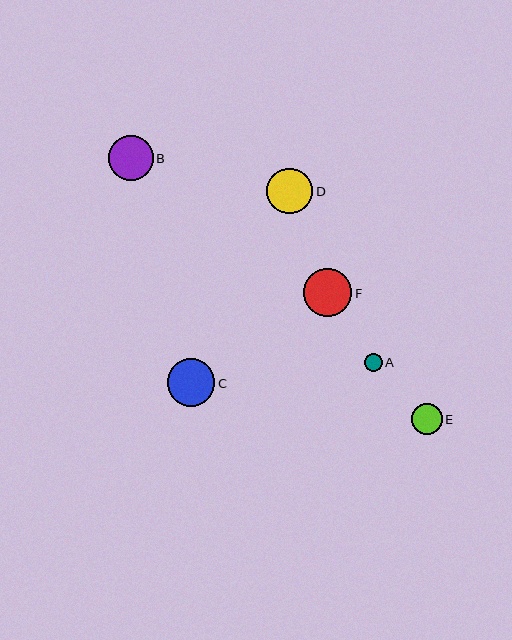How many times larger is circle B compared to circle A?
Circle B is approximately 2.5 times the size of circle A.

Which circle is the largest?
Circle F is the largest with a size of approximately 48 pixels.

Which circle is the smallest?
Circle A is the smallest with a size of approximately 18 pixels.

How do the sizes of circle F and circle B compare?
Circle F and circle B are approximately the same size.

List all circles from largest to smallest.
From largest to smallest: F, C, D, B, E, A.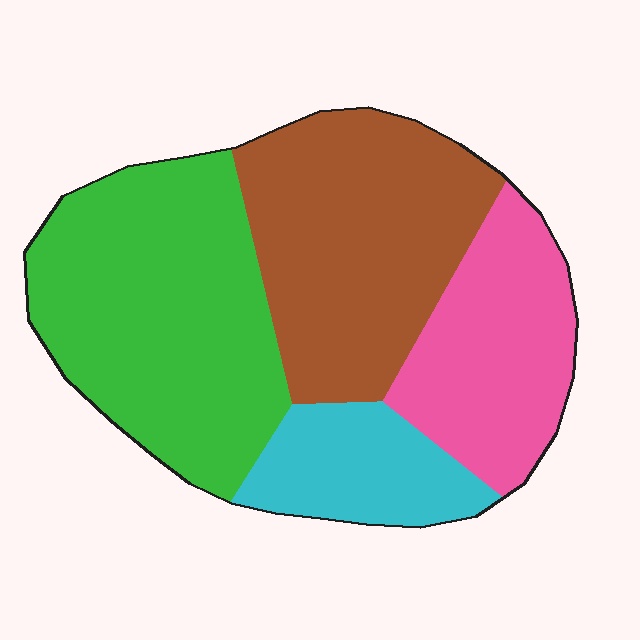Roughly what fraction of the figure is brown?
Brown takes up about one third (1/3) of the figure.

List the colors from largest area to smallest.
From largest to smallest: green, brown, pink, cyan.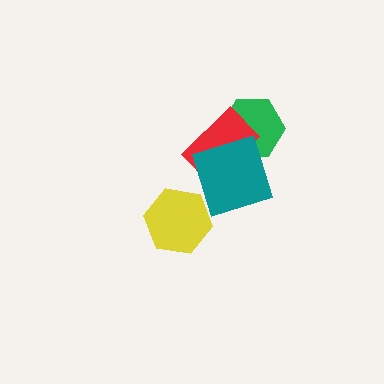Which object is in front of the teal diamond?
The yellow hexagon is in front of the teal diamond.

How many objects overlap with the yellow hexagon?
1 object overlaps with the yellow hexagon.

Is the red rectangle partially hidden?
Yes, it is partially covered by another shape.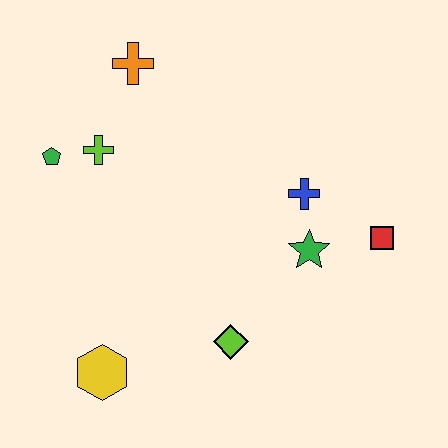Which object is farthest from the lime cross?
The red square is farthest from the lime cross.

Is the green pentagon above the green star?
Yes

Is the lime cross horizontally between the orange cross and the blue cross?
No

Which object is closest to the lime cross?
The green pentagon is closest to the lime cross.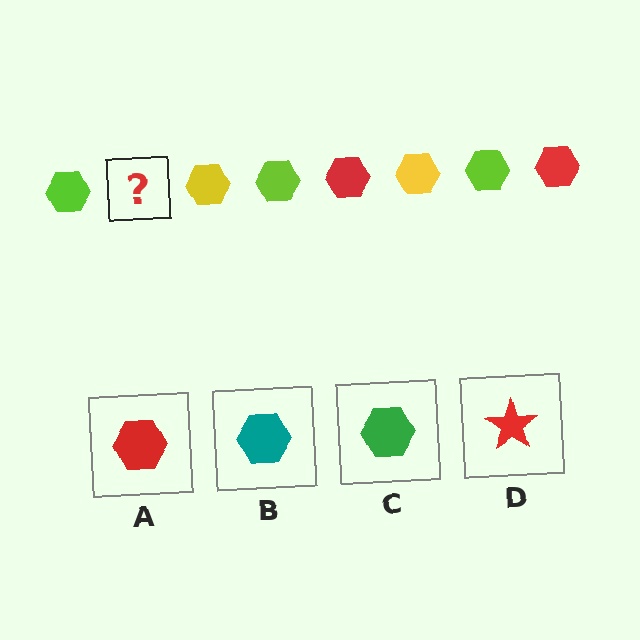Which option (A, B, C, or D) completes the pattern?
A.